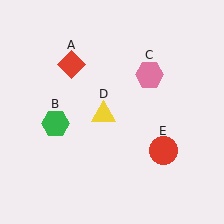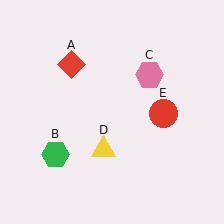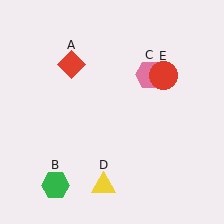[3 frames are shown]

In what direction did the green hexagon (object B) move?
The green hexagon (object B) moved down.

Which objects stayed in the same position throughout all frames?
Red diamond (object A) and pink hexagon (object C) remained stationary.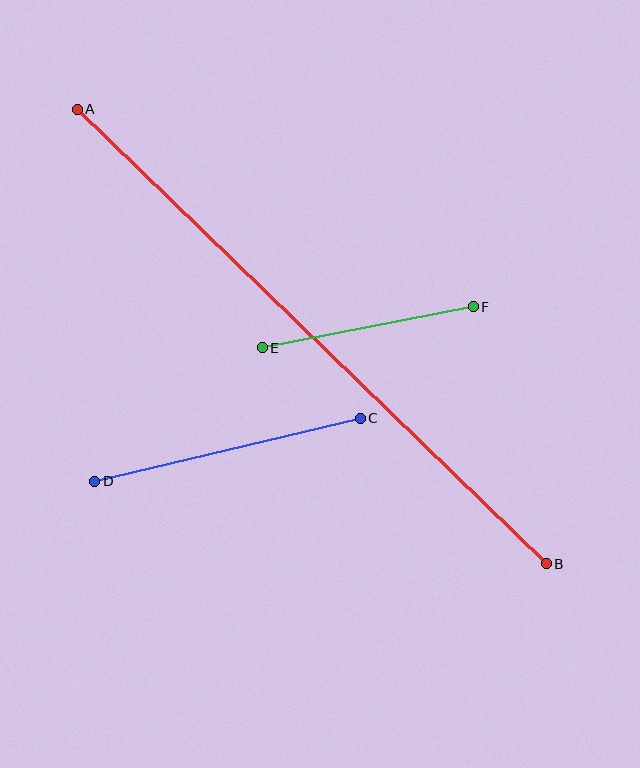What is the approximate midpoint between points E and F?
The midpoint is at approximately (368, 327) pixels.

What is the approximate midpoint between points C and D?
The midpoint is at approximately (227, 450) pixels.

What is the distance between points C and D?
The distance is approximately 273 pixels.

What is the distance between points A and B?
The distance is approximately 653 pixels.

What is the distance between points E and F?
The distance is approximately 215 pixels.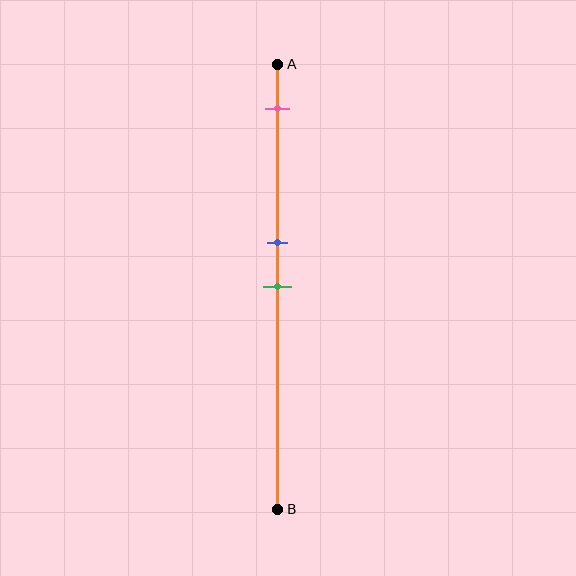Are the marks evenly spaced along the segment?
No, the marks are not evenly spaced.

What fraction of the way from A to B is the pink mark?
The pink mark is approximately 10% (0.1) of the way from A to B.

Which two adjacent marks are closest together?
The blue and green marks are the closest adjacent pair.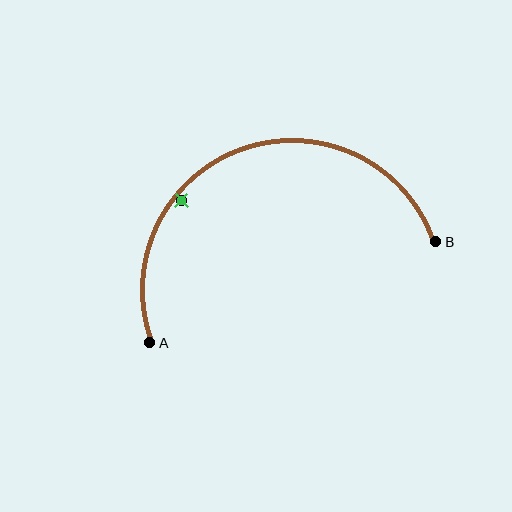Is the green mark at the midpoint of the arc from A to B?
No — the green mark does not lie on the arc at all. It sits slightly inside the curve.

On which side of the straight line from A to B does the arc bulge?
The arc bulges above the straight line connecting A and B.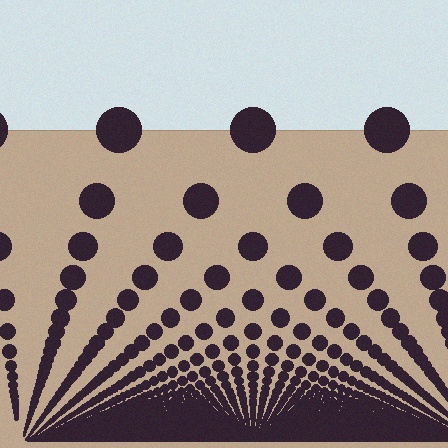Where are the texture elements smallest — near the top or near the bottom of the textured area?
Near the bottom.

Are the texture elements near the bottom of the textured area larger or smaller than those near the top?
Smaller. The gradient is inverted — elements near the bottom are smaller and denser.